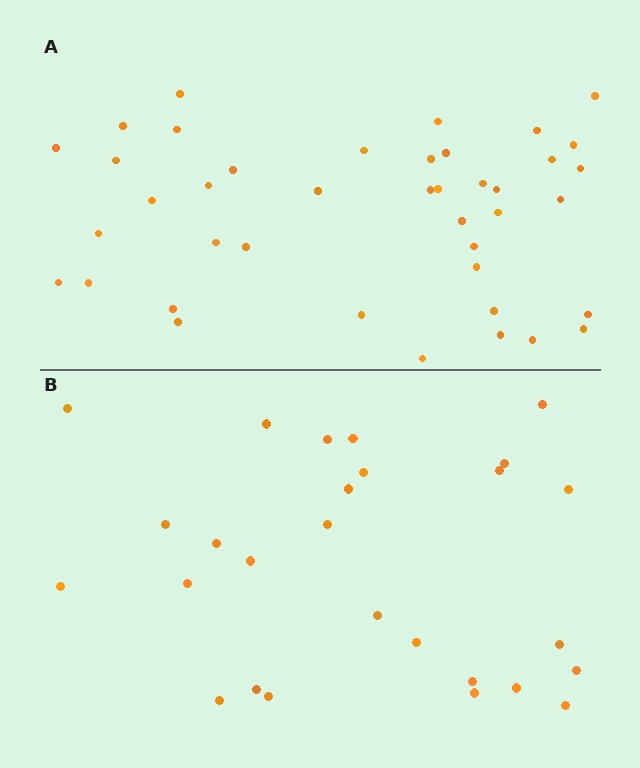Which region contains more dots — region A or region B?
Region A (the top region) has more dots.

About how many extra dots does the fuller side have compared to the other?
Region A has approximately 15 more dots than region B.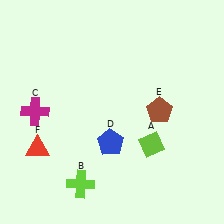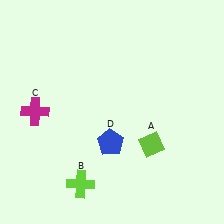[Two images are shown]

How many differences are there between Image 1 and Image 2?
There are 2 differences between the two images.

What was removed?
The brown pentagon (E), the red triangle (F) were removed in Image 2.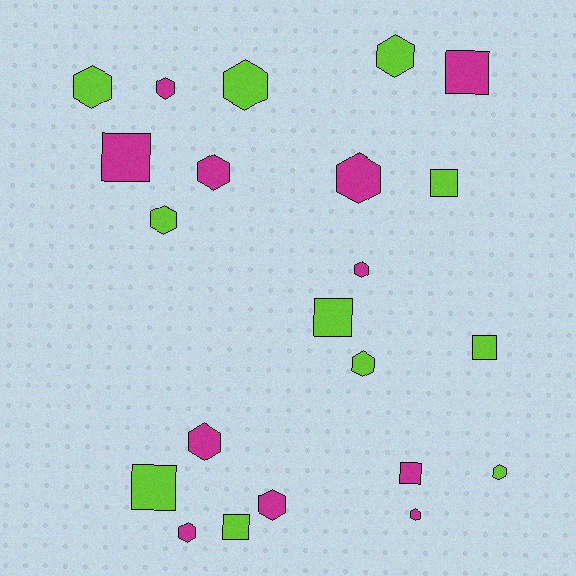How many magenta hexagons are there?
There are 8 magenta hexagons.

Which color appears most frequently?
Magenta, with 11 objects.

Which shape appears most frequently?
Hexagon, with 14 objects.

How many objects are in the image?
There are 22 objects.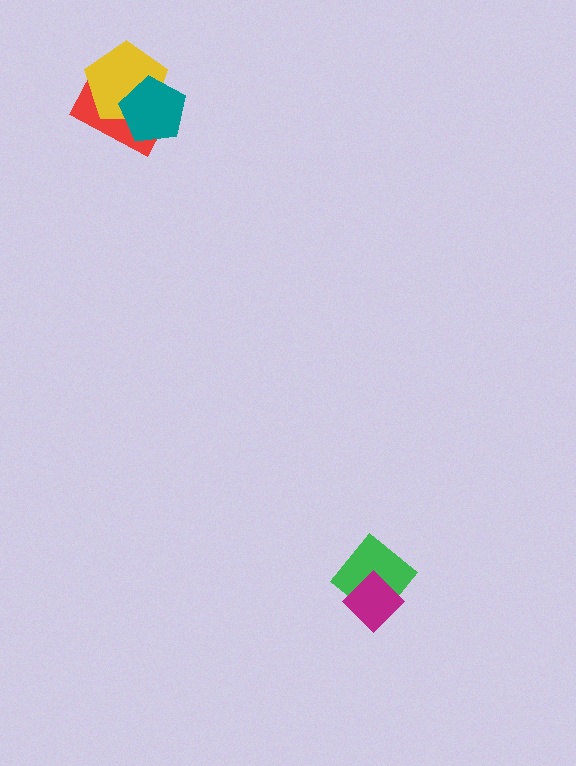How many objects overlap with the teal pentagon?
2 objects overlap with the teal pentagon.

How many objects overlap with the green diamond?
1 object overlaps with the green diamond.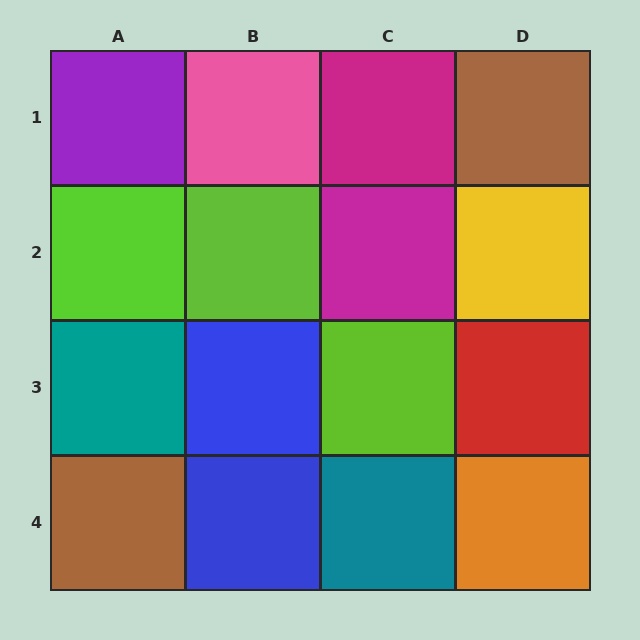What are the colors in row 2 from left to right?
Lime, lime, magenta, yellow.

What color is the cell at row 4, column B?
Blue.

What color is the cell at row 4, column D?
Orange.